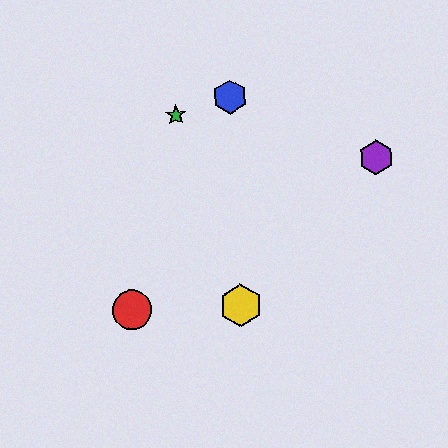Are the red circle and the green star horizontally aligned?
No, the red circle is at y≈309 and the green star is at y≈115.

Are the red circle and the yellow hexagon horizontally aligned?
Yes, both are at y≈309.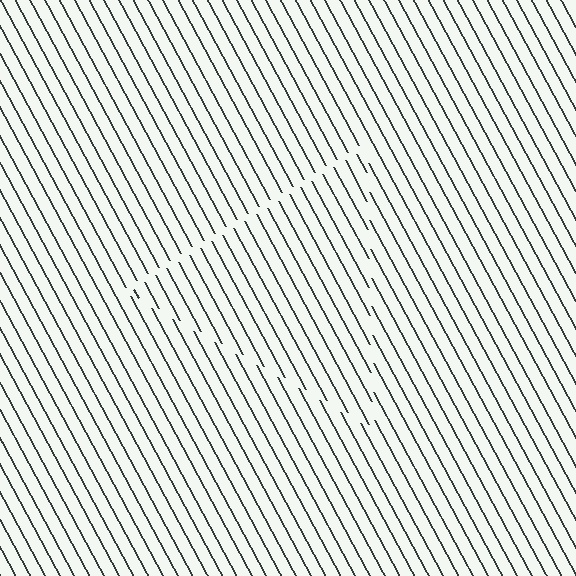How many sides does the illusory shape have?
3 sides — the line-ends trace a triangle.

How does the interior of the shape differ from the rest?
The interior of the shape contains the same grating, shifted by half a period — the contour is defined by the phase discontinuity where line-ends from the inner and outer gratings abut.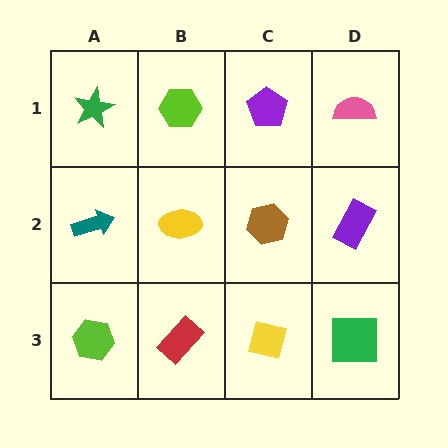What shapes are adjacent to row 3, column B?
A yellow ellipse (row 2, column B), a lime hexagon (row 3, column A), a yellow square (row 3, column C).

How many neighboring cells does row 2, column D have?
3.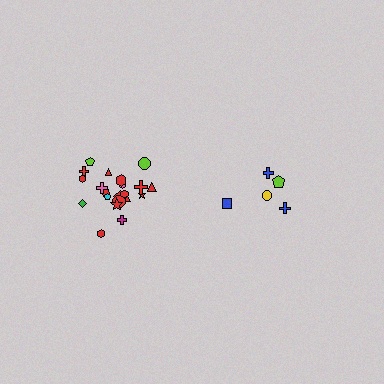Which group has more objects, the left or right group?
The left group.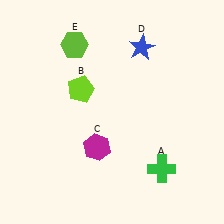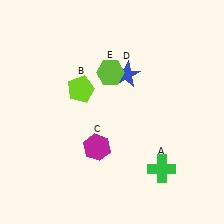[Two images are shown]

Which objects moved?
The objects that moved are: the blue star (D), the lime hexagon (E).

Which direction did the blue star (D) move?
The blue star (D) moved down.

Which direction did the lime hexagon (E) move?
The lime hexagon (E) moved right.